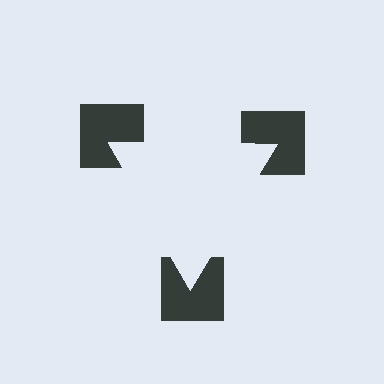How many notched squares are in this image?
There are 3 — one at each vertex of the illusory triangle.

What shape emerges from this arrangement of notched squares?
An illusory triangle — its edges are inferred from the aligned wedge cuts in the notched squares, not physically drawn.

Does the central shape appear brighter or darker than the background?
It typically appears slightly brighter than the background, even though no actual brightness change is drawn.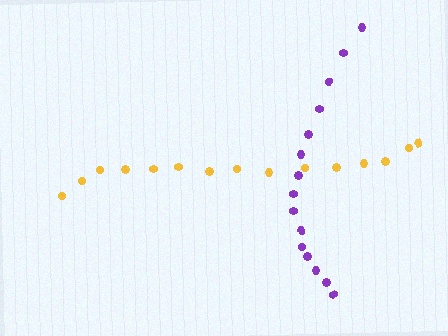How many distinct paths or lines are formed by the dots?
There are 2 distinct paths.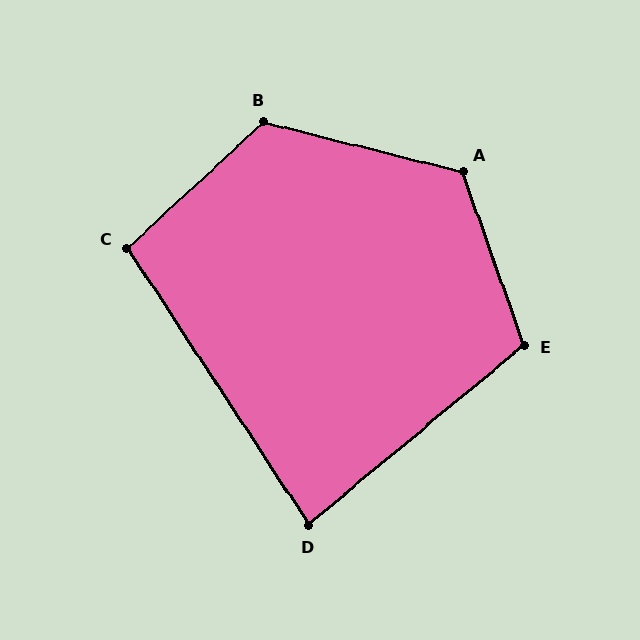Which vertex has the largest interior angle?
A, at approximately 124 degrees.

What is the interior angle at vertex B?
Approximately 123 degrees (obtuse).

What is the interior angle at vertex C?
Approximately 99 degrees (obtuse).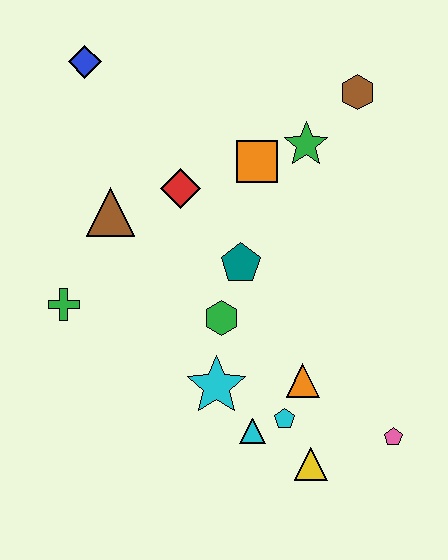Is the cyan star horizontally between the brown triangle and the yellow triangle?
Yes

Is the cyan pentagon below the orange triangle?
Yes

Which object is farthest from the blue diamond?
The pink pentagon is farthest from the blue diamond.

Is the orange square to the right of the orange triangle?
No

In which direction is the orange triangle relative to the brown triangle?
The orange triangle is to the right of the brown triangle.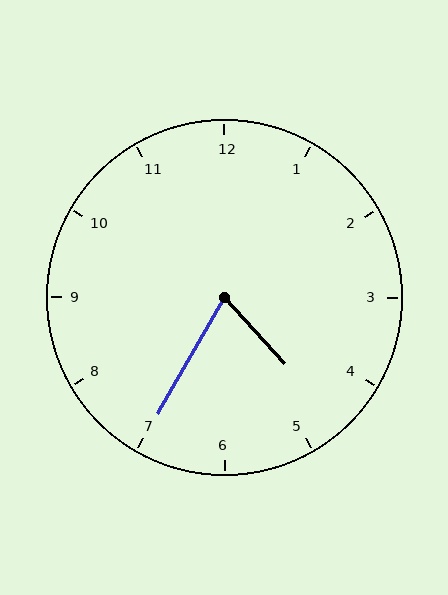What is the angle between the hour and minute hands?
Approximately 72 degrees.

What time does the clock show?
4:35.